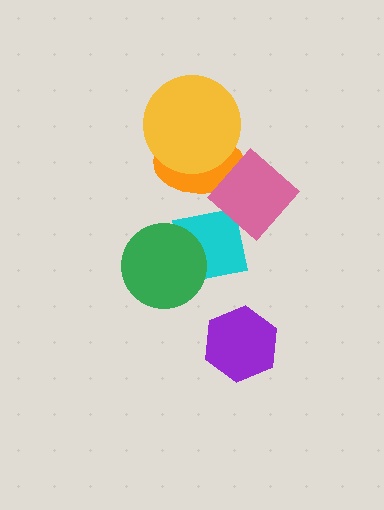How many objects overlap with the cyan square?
2 objects overlap with the cyan square.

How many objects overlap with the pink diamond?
2 objects overlap with the pink diamond.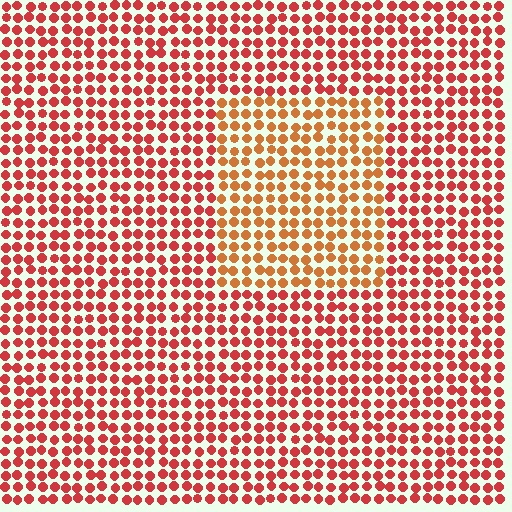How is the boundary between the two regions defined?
The boundary is defined purely by a slight shift in hue (about 28 degrees). Spacing, size, and orientation are identical on both sides.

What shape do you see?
I see a rectangle.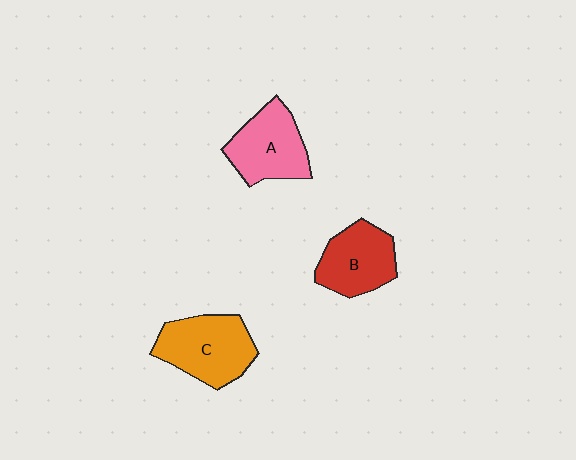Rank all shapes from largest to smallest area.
From largest to smallest: C (orange), A (pink), B (red).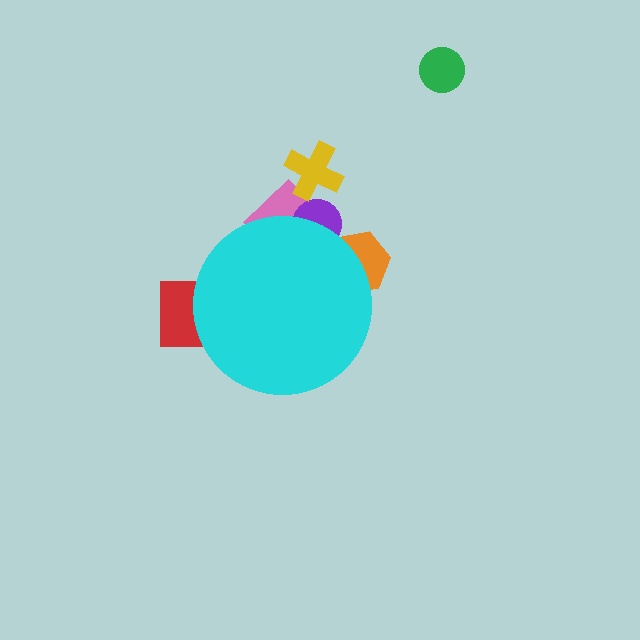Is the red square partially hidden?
Yes, the red square is partially hidden behind the cyan circle.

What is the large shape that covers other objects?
A cyan circle.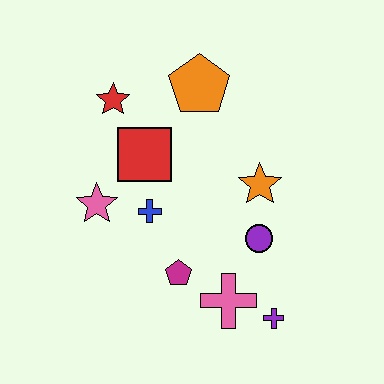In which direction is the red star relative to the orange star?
The red star is to the left of the orange star.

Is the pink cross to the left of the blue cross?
No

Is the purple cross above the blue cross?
No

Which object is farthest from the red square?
The purple cross is farthest from the red square.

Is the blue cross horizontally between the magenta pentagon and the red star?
Yes